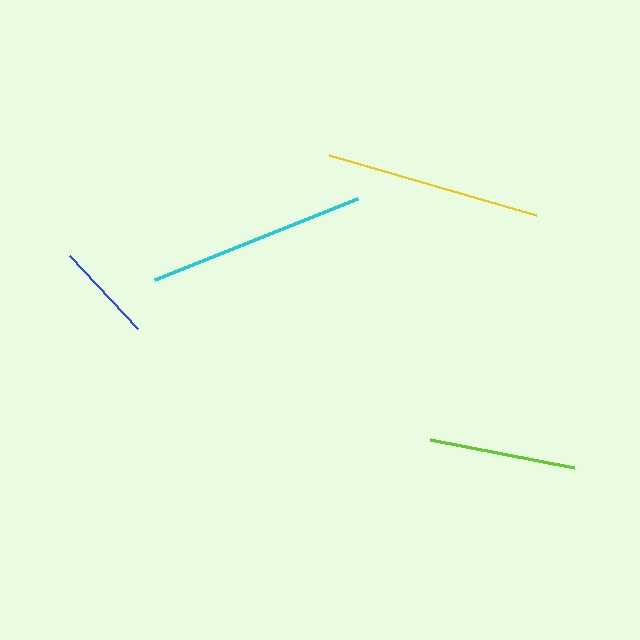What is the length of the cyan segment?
The cyan segment is approximately 218 pixels long.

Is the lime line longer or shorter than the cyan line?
The cyan line is longer than the lime line.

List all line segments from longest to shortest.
From longest to shortest: cyan, yellow, lime, blue.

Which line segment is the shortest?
The blue line is the shortest at approximately 100 pixels.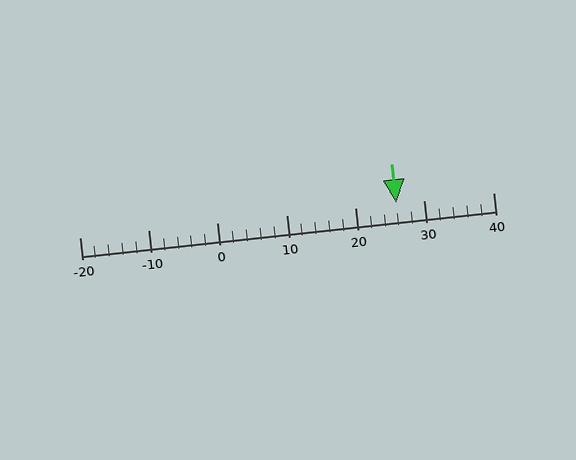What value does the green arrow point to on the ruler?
The green arrow points to approximately 26.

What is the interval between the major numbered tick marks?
The major tick marks are spaced 10 units apart.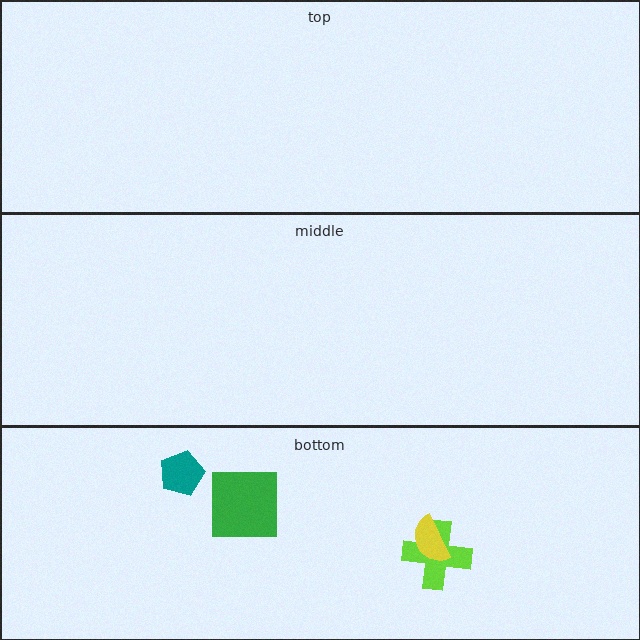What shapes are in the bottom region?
The teal pentagon, the lime cross, the yellow semicircle, the green square.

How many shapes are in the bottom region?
4.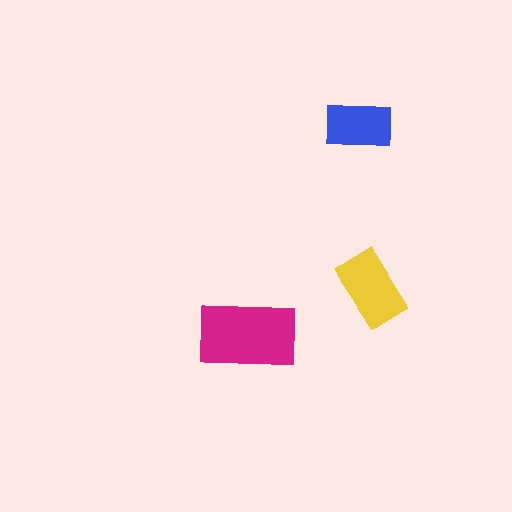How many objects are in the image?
There are 3 objects in the image.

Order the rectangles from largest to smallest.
the magenta one, the yellow one, the blue one.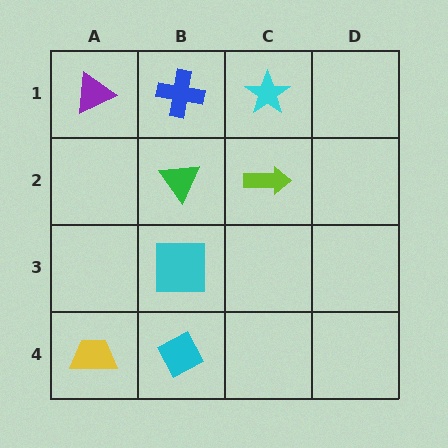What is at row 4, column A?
A yellow trapezoid.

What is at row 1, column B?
A blue cross.